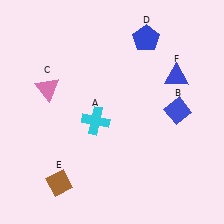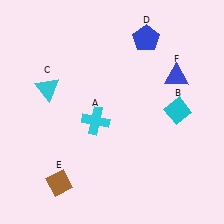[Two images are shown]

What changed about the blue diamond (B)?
In Image 1, B is blue. In Image 2, it changed to cyan.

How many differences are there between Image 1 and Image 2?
There are 2 differences between the two images.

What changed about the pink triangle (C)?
In Image 1, C is pink. In Image 2, it changed to cyan.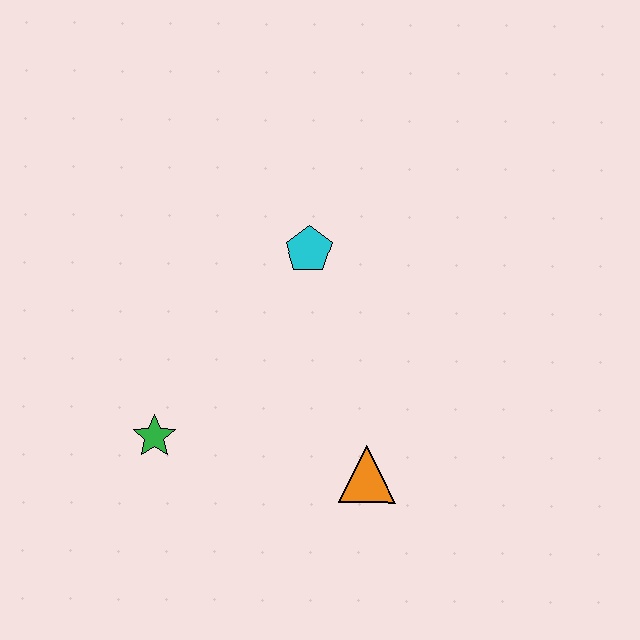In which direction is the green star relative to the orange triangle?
The green star is to the left of the orange triangle.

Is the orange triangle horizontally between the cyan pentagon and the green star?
No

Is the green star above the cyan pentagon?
No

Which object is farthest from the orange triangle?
The cyan pentagon is farthest from the orange triangle.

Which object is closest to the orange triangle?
The green star is closest to the orange triangle.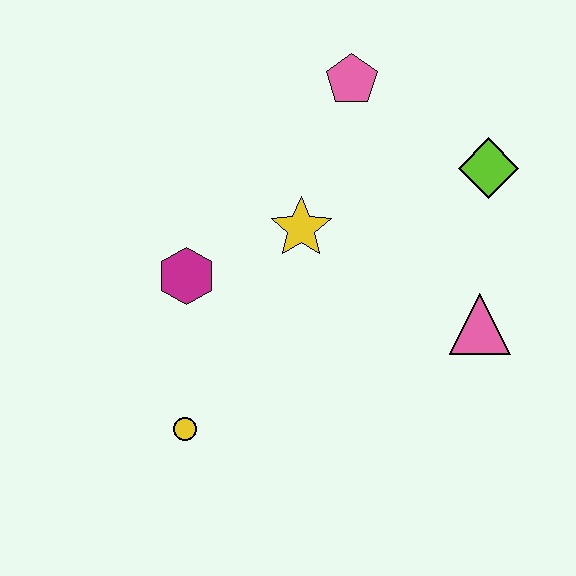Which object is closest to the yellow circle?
The magenta hexagon is closest to the yellow circle.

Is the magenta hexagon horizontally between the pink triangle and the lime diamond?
No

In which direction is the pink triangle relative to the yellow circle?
The pink triangle is to the right of the yellow circle.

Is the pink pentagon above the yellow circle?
Yes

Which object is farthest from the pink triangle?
The yellow circle is farthest from the pink triangle.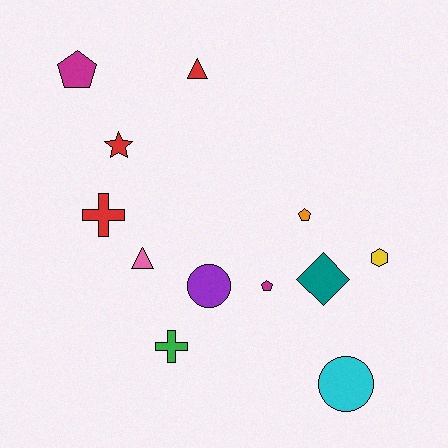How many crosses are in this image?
There are 2 crosses.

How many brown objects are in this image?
There are no brown objects.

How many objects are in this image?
There are 12 objects.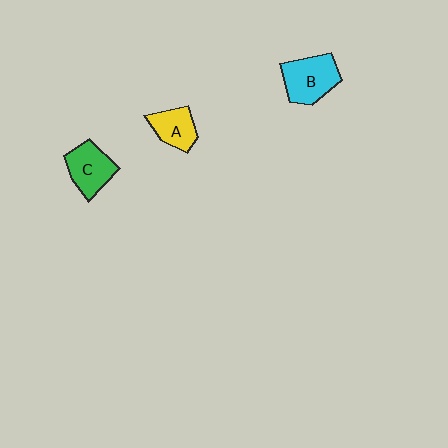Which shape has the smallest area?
Shape A (yellow).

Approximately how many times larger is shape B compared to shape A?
Approximately 1.4 times.